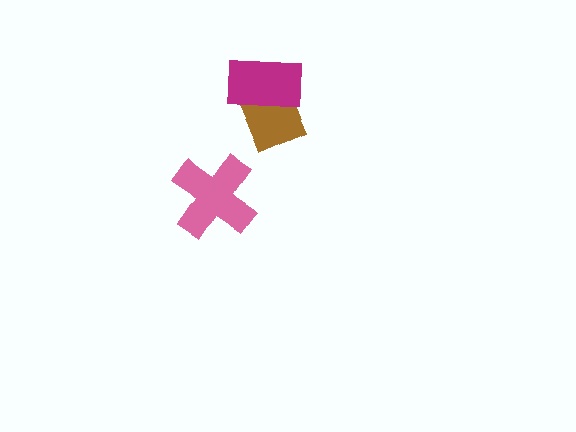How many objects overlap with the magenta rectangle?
1 object overlaps with the magenta rectangle.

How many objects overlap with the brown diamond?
1 object overlaps with the brown diamond.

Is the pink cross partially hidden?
No, no other shape covers it.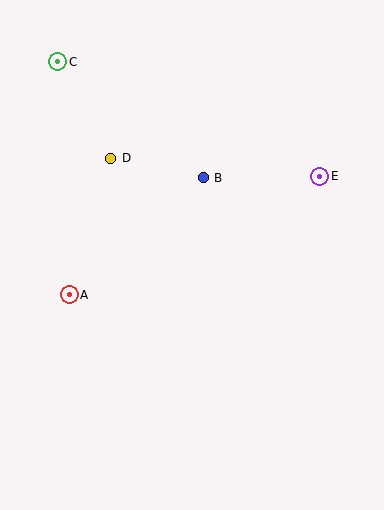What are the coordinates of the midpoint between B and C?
The midpoint between B and C is at (131, 120).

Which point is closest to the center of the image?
Point B at (203, 178) is closest to the center.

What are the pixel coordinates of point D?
Point D is at (111, 158).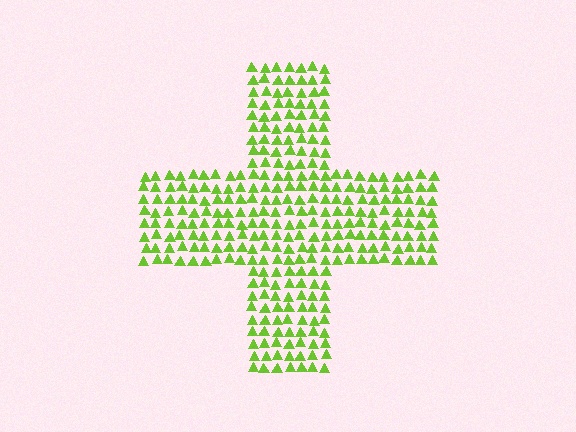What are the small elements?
The small elements are triangles.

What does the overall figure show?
The overall figure shows a cross.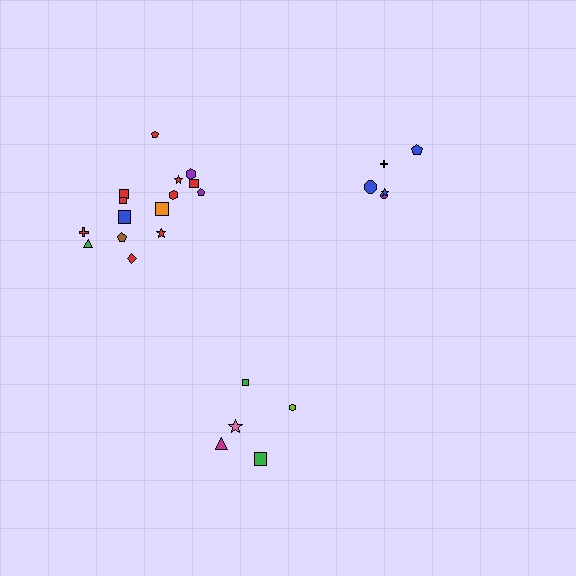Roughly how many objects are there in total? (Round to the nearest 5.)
Roughly 25 objects in total.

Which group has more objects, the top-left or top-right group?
The top-left group.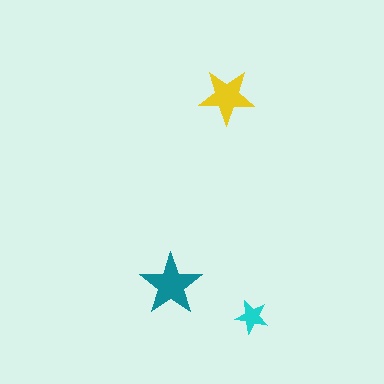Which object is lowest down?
The cyan star is bottommost.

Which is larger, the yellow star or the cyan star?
The yellow one.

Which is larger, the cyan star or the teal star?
The teal one.